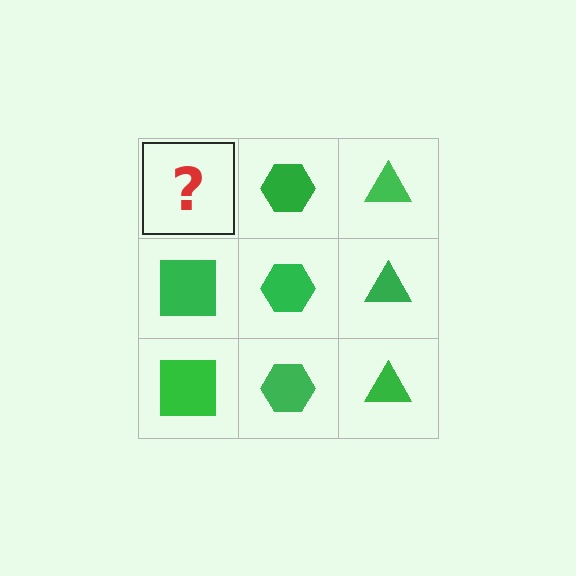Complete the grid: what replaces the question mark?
The question mark should be replaced with a green square.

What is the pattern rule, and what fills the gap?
The rule is that each column has a consistent shape. The gap should be filled with a green square.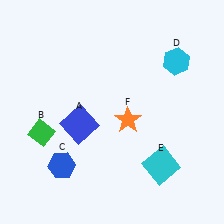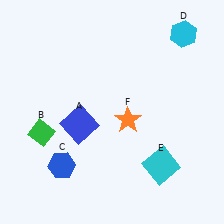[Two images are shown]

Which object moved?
The cyan hexagon (D) moved up.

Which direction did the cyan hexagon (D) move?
The cyan hexagon (D) moved up.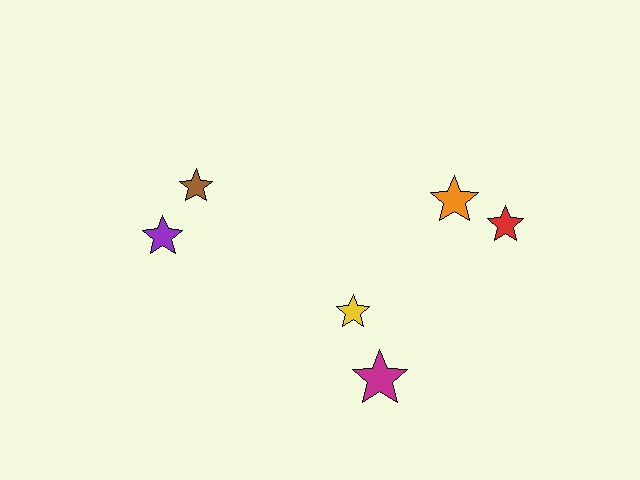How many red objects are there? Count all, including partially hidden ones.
There is 1 red object.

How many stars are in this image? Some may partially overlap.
There are 6 stars.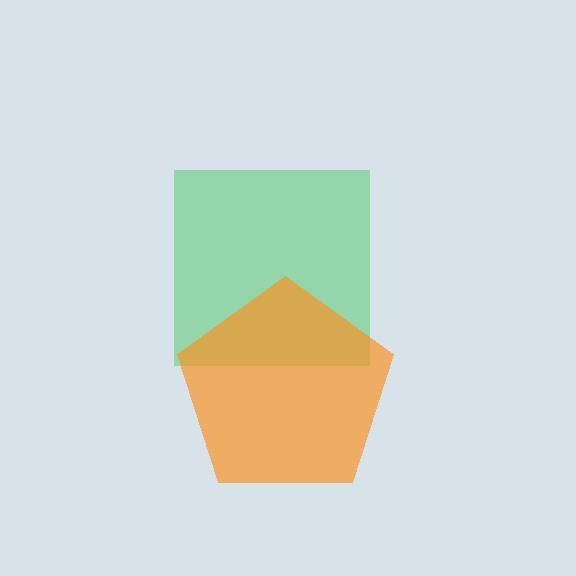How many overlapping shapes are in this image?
There are 2 overlapping shapes in the image.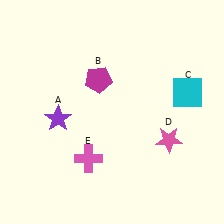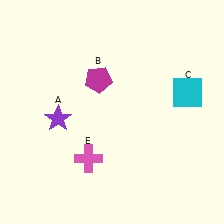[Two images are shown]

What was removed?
The pink star (D) was removed in Image 2.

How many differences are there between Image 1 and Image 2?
There is 1 difference between the two images.